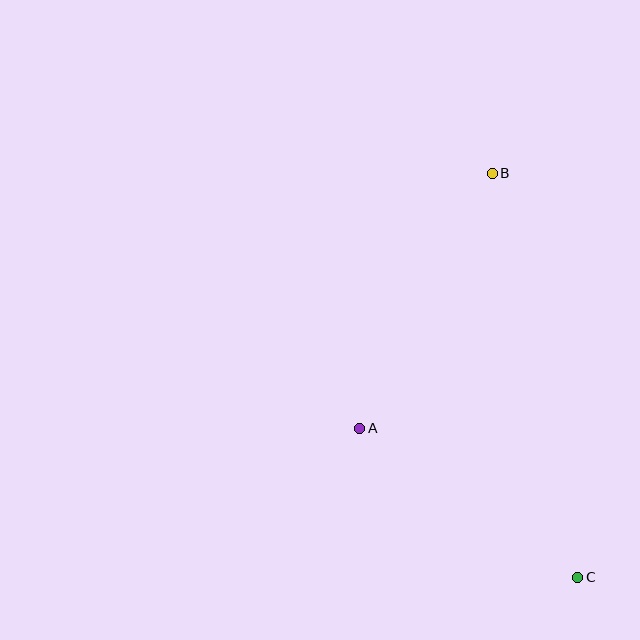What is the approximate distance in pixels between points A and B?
The distance between A and B is approximately 287 pixels.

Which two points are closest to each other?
Points A and C are closest to each other.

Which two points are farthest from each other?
Points B and C are farthest from each other.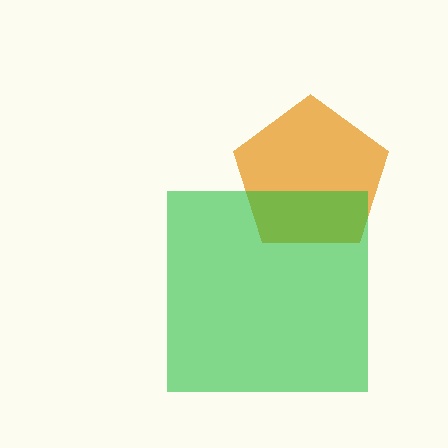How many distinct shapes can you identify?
There are 2 distinct shapes: an orange pentagon, a green square.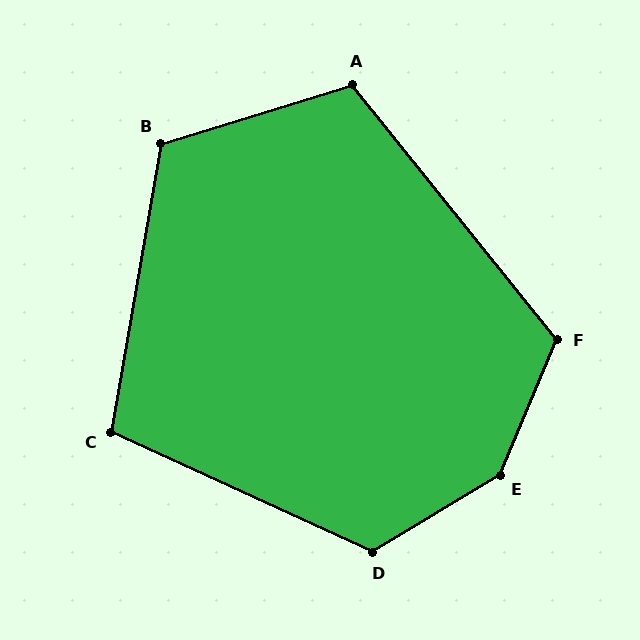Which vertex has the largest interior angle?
E, at approximately 144 degrees.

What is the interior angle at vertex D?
Approximately 124 degrees (obtuse).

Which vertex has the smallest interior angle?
C, at approximately 105 degrees.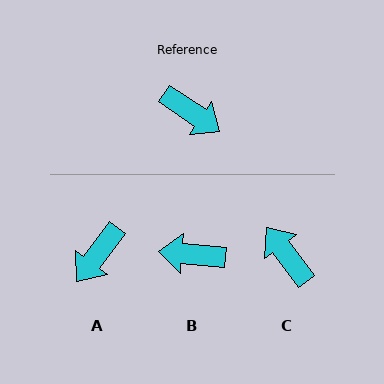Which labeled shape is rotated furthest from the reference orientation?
C, about 161 degrees away.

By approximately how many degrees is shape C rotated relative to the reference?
Approximately 161 degrees counter-clockwise.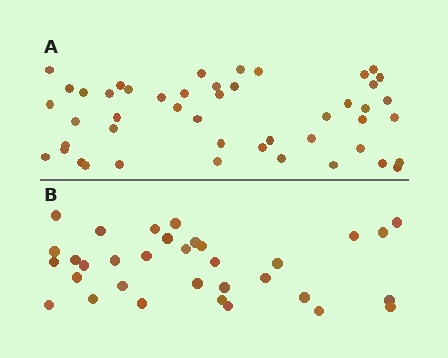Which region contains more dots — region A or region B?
Region A (the top region) has more dots.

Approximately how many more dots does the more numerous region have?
Region A has approximately 15 more dots than region B.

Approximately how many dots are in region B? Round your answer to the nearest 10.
About 30 dots. (The exact count is 33, which rounds to 30.)